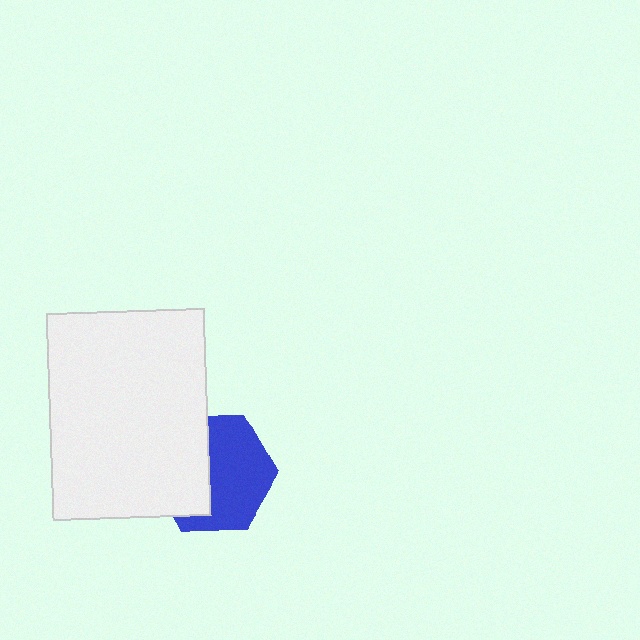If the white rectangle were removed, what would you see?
You would see the complete blue hexagon.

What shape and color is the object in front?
The object in front is a white rectangle.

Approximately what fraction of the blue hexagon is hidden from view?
Roughly 43% of the blue hexagon is hidden behind the white rectangle.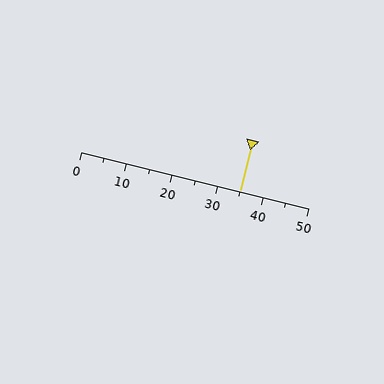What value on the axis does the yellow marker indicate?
The marker indicates approximately 35.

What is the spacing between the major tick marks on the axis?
The major ticks are spaced 10 apart.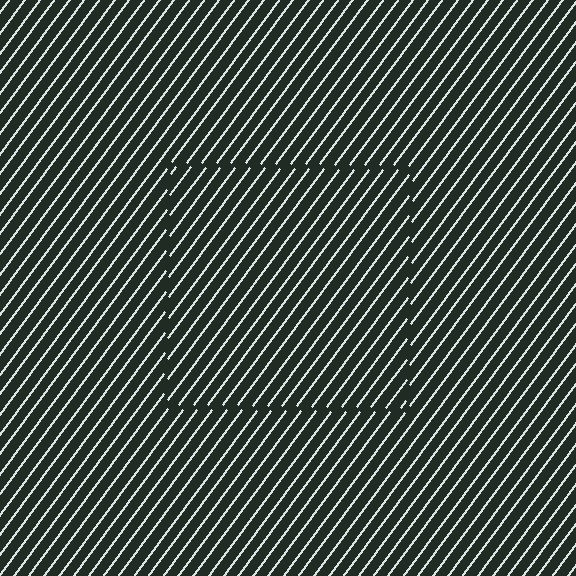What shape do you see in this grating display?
An illusory square. The interior of the shape contains the same grating, shifted by half a period — the contour is defined by the phase discontinuity where line-ends from the inner and outer gratings abut.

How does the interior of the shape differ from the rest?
The interior of the shape contains the same grating, shifted by half a period — the contour is defined by the phase discontinuity where line-ends from the inner and outer gratings abut.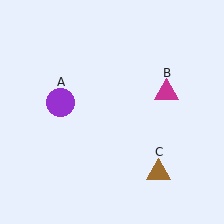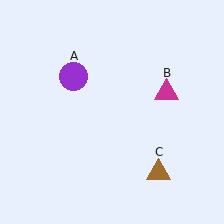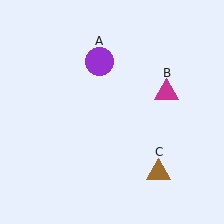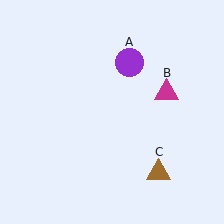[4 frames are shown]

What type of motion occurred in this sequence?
The purple circle (object A) rotated clockwise around the center of the scene.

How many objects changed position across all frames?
1 object changed position: purple circle (object A).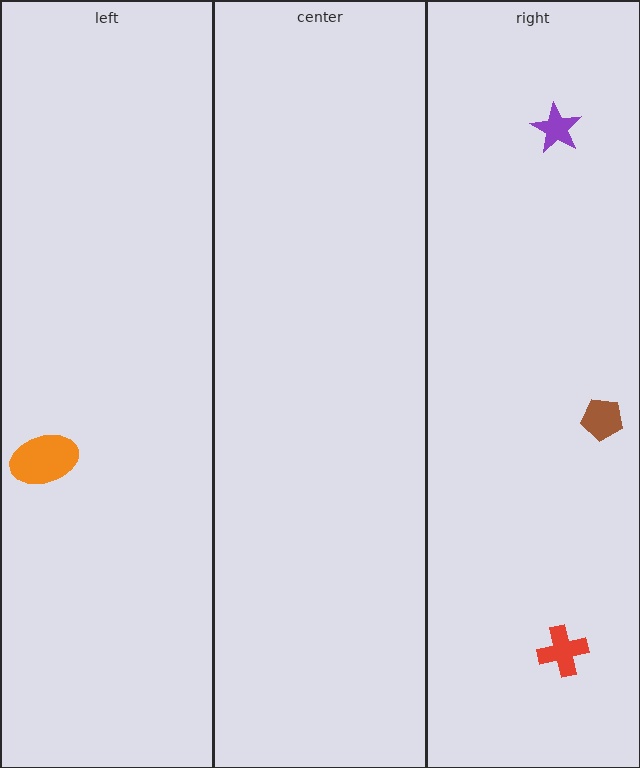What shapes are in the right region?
The brown pentagon, the purple star, the red cross.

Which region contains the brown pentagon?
The right region.